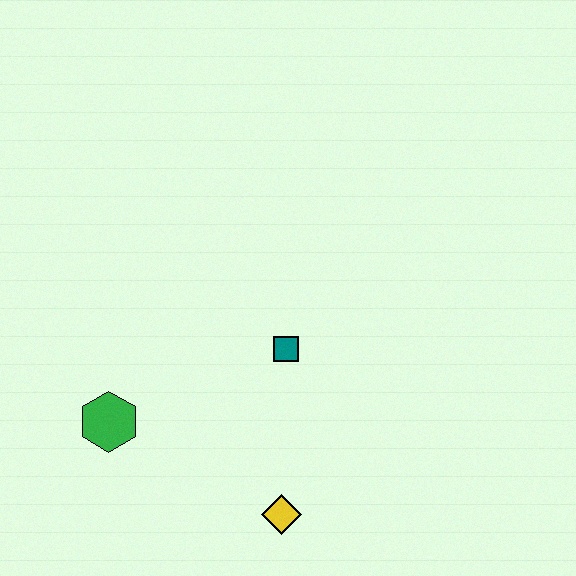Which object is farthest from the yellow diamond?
The green hexagon is farthest from the yellow diamond.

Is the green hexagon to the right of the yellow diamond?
No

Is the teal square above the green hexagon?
Yes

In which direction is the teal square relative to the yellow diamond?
The teal square is above the yellow diamond.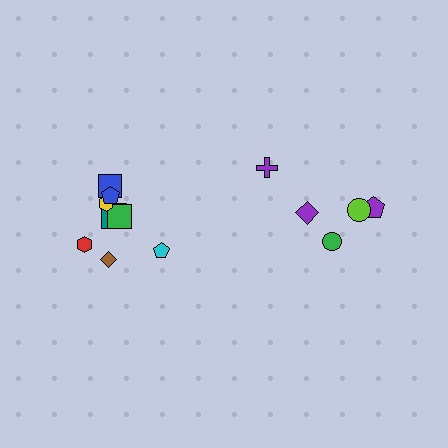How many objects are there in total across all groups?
There are 13 objects.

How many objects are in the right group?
There are 5 objects.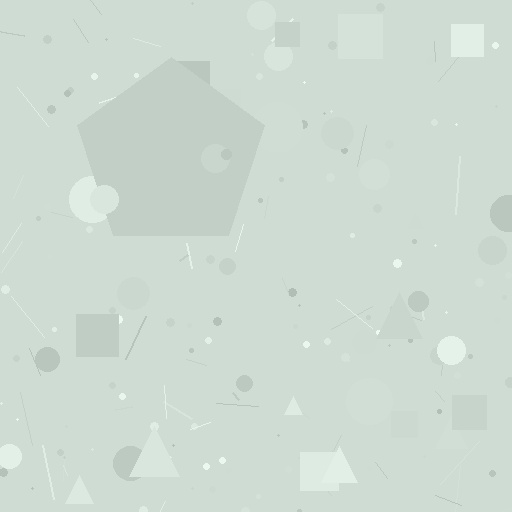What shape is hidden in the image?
A pentagon is hidden in the image.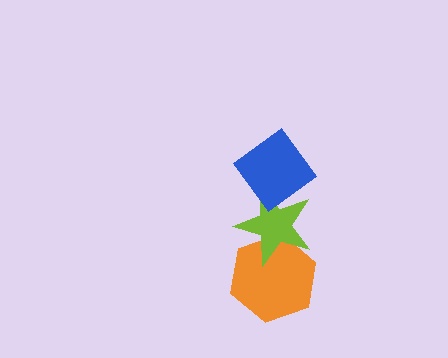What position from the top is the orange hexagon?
The orange hexagon is 3rd from the top.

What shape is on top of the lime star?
The blue diamond is on top of the lime star.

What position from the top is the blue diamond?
The blue diamond is 1st from the top.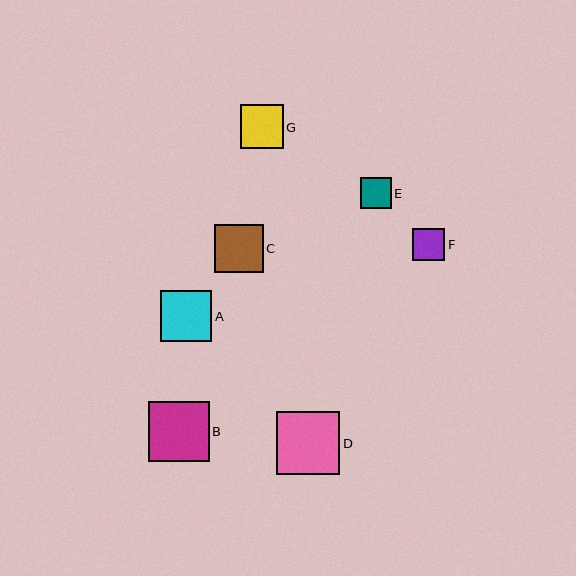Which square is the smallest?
Square E is the smallest with a size of approximately 31 pixels.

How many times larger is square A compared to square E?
Square A is approximately 1.6 times the size of square E.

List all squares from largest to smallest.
From largest to smallest: D, B, A, C, G, F, E.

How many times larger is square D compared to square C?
Square D is approximately 1.3 times the size of square C.